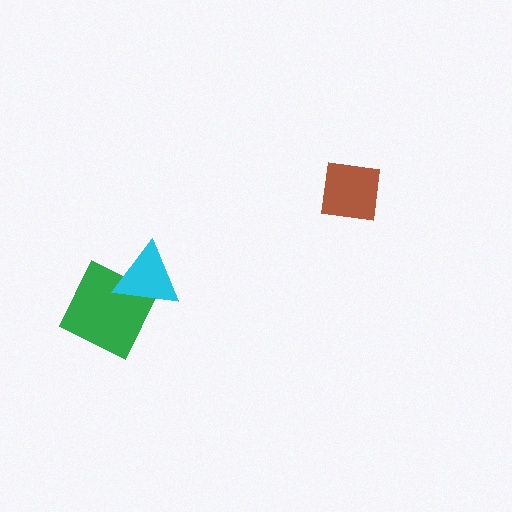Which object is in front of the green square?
The cyan triangle is in front of the green square.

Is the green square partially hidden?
Yes, it is partially covered by another shape.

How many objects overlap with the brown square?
0 objects overlap with the brown square.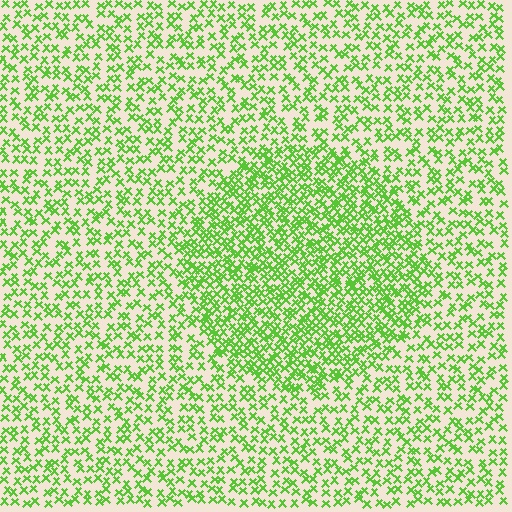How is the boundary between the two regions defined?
The boundary is defined by a change in element density (approximately 1.8x ratio). All elements are the same color, size, and shape.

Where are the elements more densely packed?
The elements are more densely packed inside the circle boundary.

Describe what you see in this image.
The image contains small lime elements arranged at two different densities. A circle-shaped region is visible where the elements are more densely packed than the surrounding area.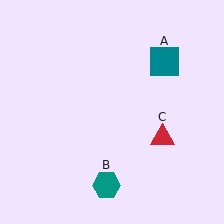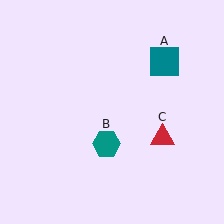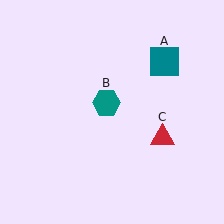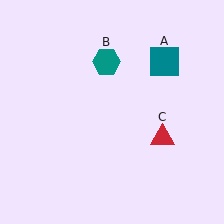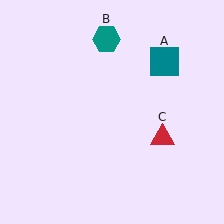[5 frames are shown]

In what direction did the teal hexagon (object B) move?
The teal hexagon (object B) moved up.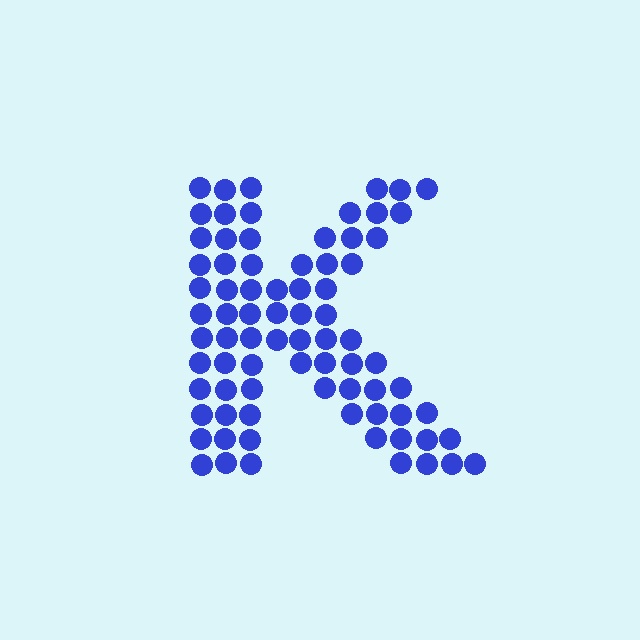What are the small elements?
The small elements are circles.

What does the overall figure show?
The overall figure shows the letter K.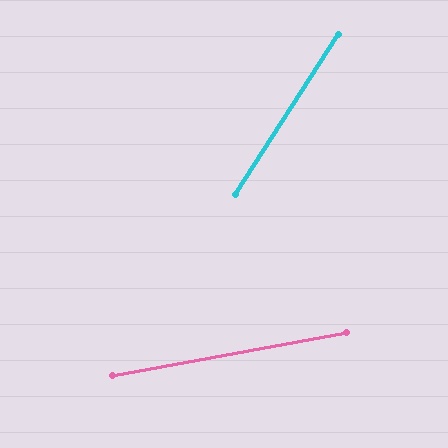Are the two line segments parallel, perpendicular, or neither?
Neither parallel nor perpendicular — they differ by about 47°.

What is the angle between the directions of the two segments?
Approximately 47 degrees.